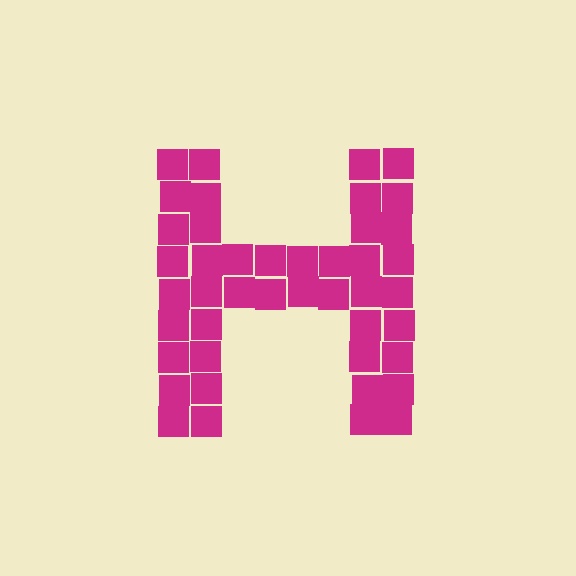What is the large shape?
The large shape is the letter H.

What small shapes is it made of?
It is made of small squares.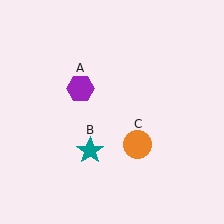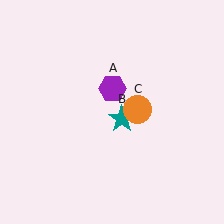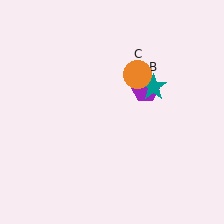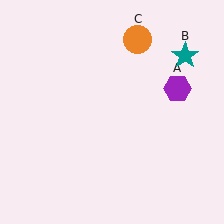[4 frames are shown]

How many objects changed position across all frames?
3 objects changed position: purple hexagon (object A), teal star (object B), orange circle (object C).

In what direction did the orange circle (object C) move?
The orange circle (object C) moved up.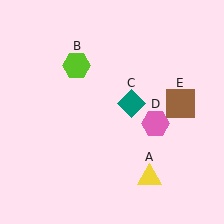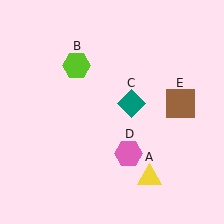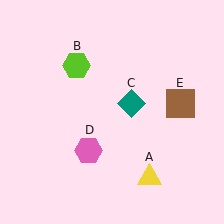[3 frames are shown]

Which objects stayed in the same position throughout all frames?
Yellow triangle (object A) and lime hexagon (object B) and teal diamond (object C) and brown square (object E) remained stationary.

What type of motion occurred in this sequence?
The pink hexagon (object D) rotated clockwise around the center of the scene.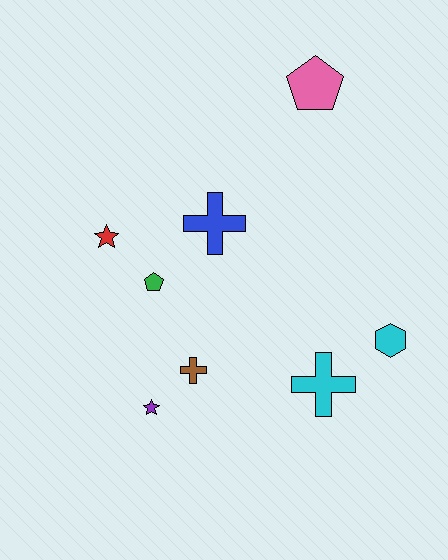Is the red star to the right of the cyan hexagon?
No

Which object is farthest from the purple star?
The pink pentagon is farthest from the purple star.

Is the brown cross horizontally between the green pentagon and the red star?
No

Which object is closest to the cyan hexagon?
The cyan cross is closest to the cyan hexagon.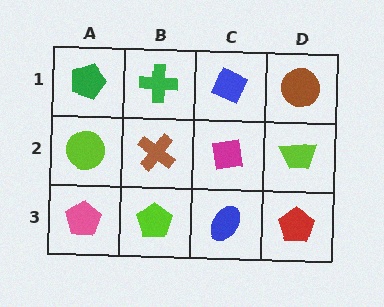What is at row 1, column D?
A brown circle.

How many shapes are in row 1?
4 shapes.